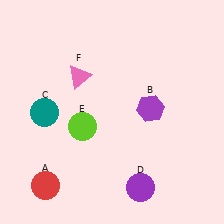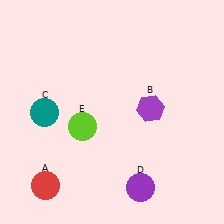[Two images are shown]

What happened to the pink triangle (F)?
The pink triangle (F) was removed in Image 2. It was in the top-left area of Image 1.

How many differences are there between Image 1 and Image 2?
There is 1 difference between the two images.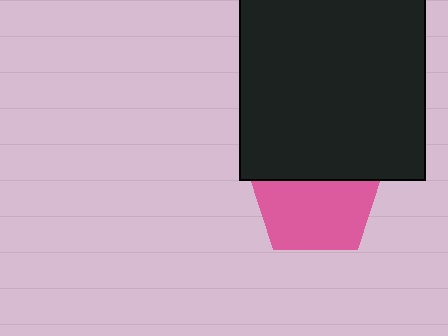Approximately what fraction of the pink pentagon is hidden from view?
Roughly 41% of the pink pentagon is hidden behind the black square.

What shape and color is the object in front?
The object in front is a black square.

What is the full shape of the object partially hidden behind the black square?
The partially hidden object is a pink pentagon.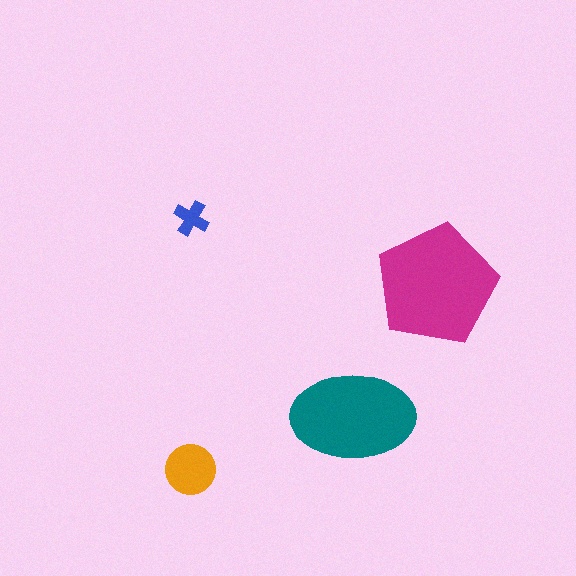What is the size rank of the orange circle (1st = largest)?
3rd.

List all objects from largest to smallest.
The magenta pentagon, the teal ellipse, the orange circle, the blue cross.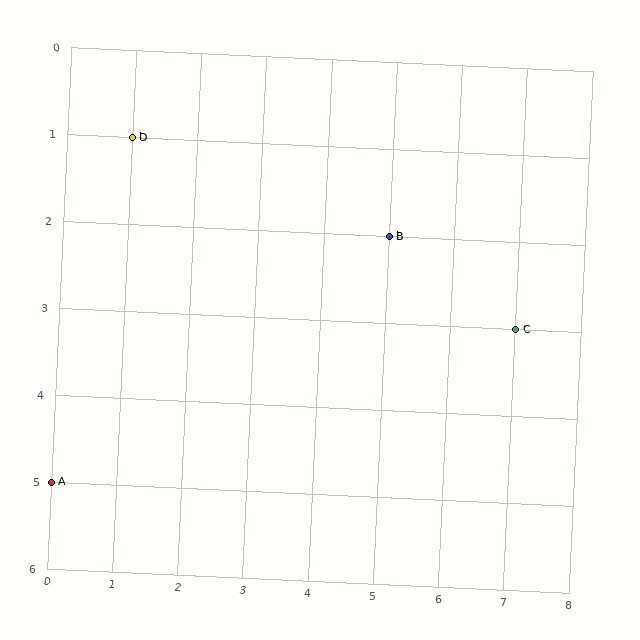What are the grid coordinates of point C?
Point C is at grid coordinates (7, 3).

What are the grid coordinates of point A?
Point A is at grid coordinates (0, 5).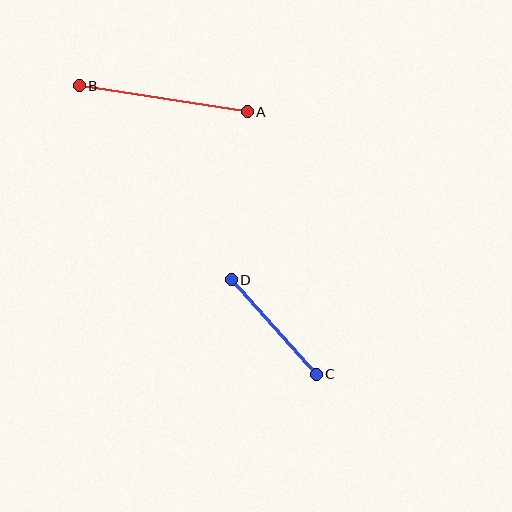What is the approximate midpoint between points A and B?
The midpoint is at approximately (163, 99) pixels.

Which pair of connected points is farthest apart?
Points A and B are farthest apart.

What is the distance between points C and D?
The distance is approximately 127 pixels.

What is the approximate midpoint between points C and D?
The midpoint is at approximately (274, 327) pixels.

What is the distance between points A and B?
The distance is approximately 170 pixels.